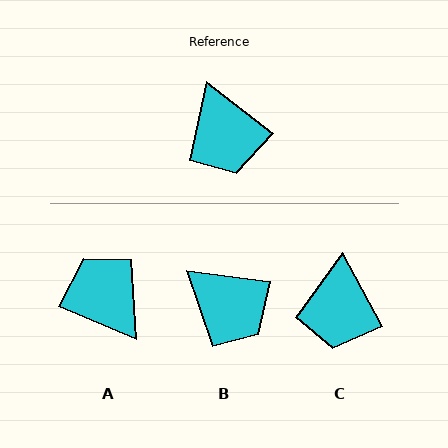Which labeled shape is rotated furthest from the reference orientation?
A, about 164 degrees away.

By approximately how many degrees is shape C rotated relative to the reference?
Approximately 23 degrees clockwise.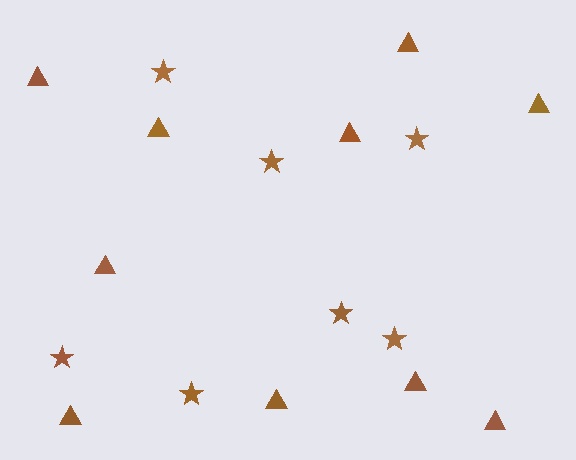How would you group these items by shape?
There are 2 groups: one group of triangles (10) and one group of stars (7).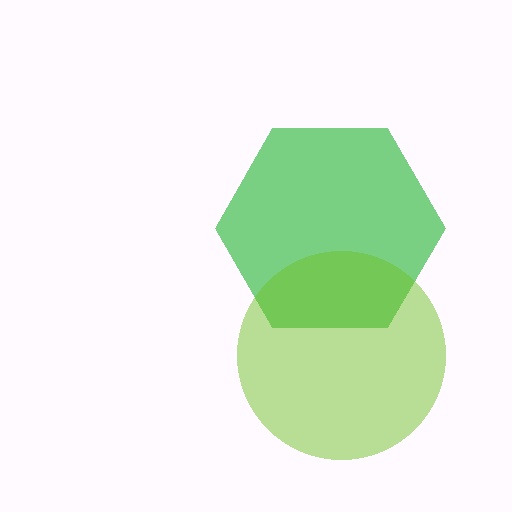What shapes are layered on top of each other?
The layered shapes are: a green hexagon, a lime circle.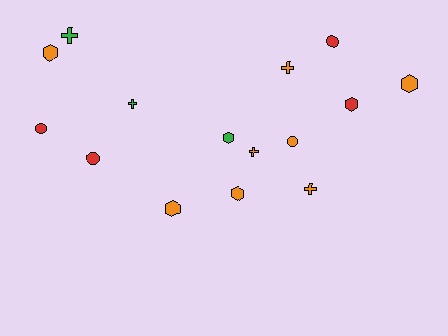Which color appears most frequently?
Orange, with 8 objects.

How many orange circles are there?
There is 1 orange circle.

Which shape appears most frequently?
Hexagon, with 6 objects.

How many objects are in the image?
There are 15 objects.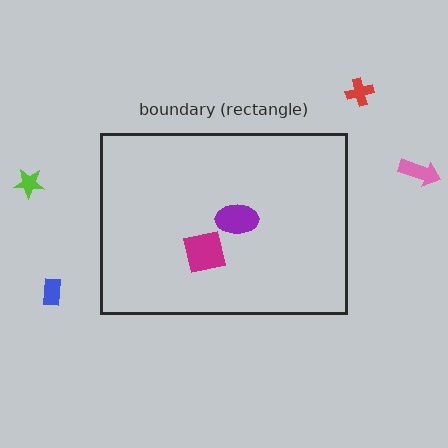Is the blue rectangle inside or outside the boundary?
Outside.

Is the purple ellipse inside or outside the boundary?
Inside.